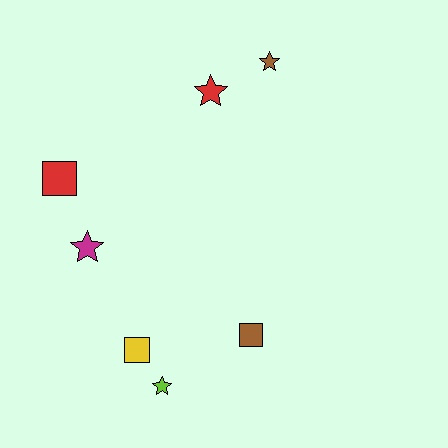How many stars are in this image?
There are 4 stars.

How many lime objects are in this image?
There is 1 lime object.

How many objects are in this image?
There are 7 objects.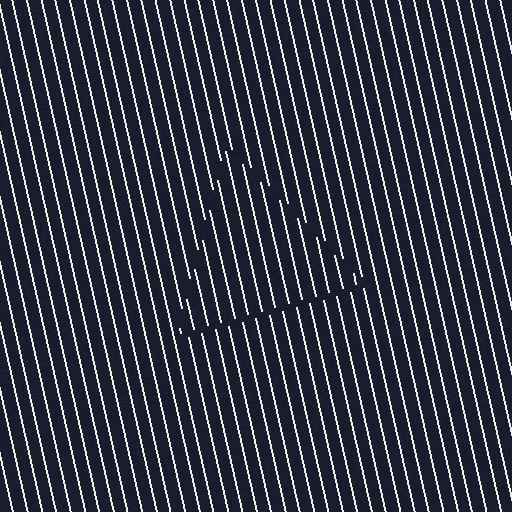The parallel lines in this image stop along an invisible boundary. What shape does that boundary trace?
An illusory triangle. The interior of the shape contains the same grating, shifted by half a period — the contour is defined by the phase discontinuity where line-ends from the inner and outer gratings abut.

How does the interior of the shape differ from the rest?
The interior of the shape contains the same grating, shifted by half a period — the contour is defined by the phase discontinuity where line-ends from the inner and outer gratings abut.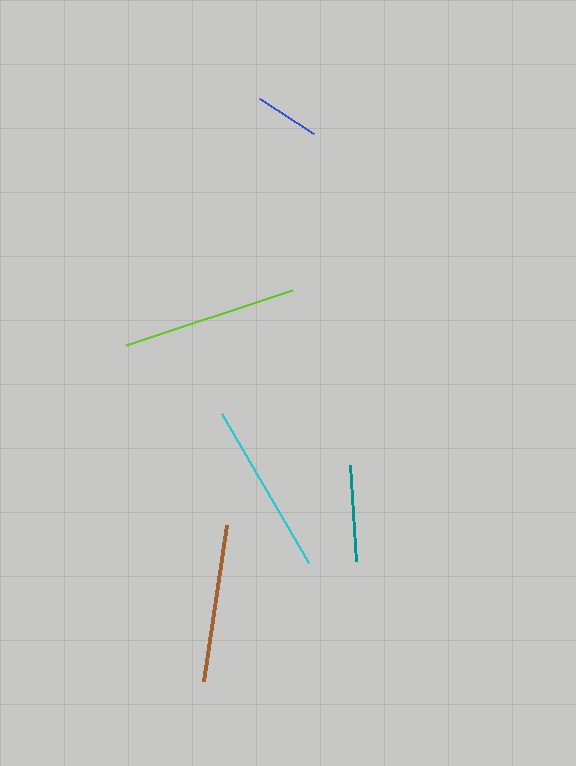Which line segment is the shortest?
The blue line is the shortest at approximately 64 pixels.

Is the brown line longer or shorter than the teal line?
The brown line is longer than the teal line.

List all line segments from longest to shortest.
From longest to shortest: lime, cyan, brown, teal, blue.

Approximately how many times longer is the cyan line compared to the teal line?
The cyan line is approximately 1.8 times the length of the teal line.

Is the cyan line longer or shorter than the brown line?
The cyan line is longer than the brown line.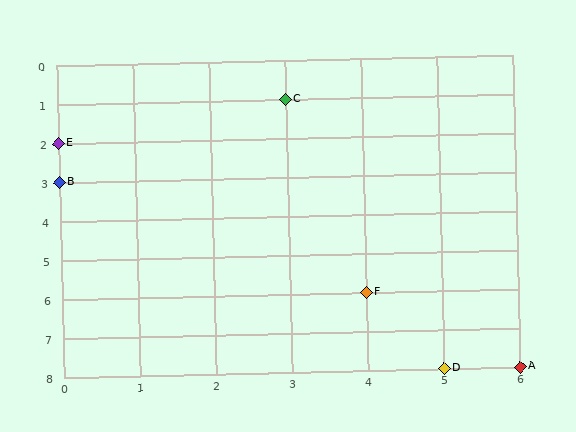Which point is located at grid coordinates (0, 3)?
Point B is at (0, 3).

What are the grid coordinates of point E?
Point E is at grid coordinates (0, 2).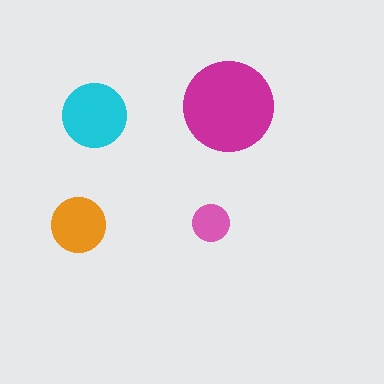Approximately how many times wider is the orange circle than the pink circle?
About 1.5 times wider.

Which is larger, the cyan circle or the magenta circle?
The magenta one.